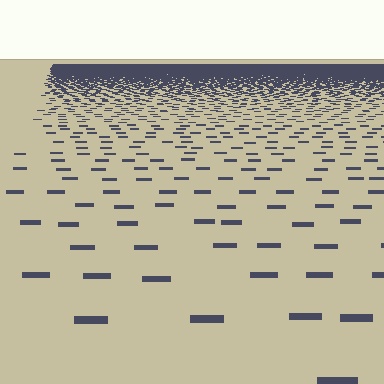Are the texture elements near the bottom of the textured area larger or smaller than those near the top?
Larger. Near the bottom, elements are closer to the viewer and appear at a bigger on-screen size.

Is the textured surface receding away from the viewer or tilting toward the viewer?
The surface is receding away from the viewer. Texture elements get smaller and denser toward the top.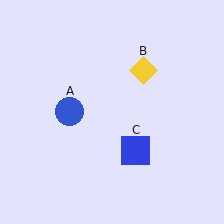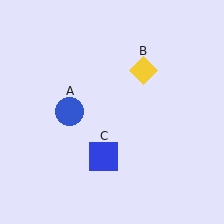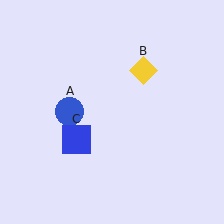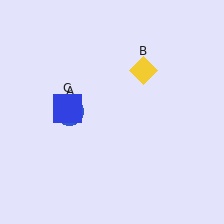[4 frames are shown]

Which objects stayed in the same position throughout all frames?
Blue circle (object A) and yellow diamond (object B) remained stationary.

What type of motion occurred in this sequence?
The blue square (object C) rotated clockwise around the center of the scene.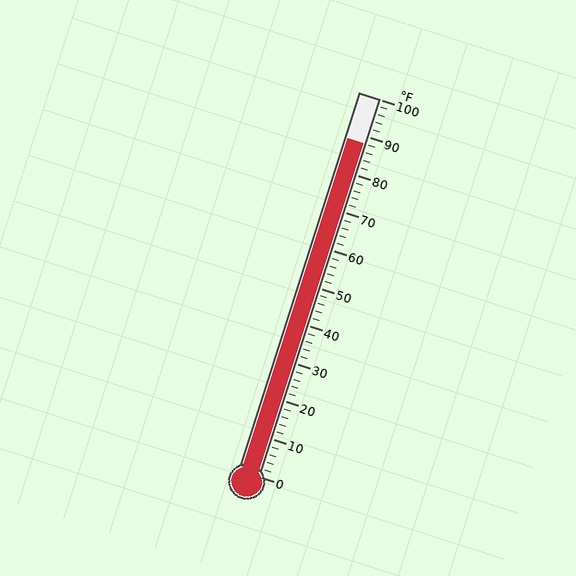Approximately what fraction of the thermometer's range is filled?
The thermometer is filled to approximately 90% of its range.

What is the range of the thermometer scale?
The thermometer scale ranges from 0°F to 100°F.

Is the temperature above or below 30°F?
The temperature is above 30°F.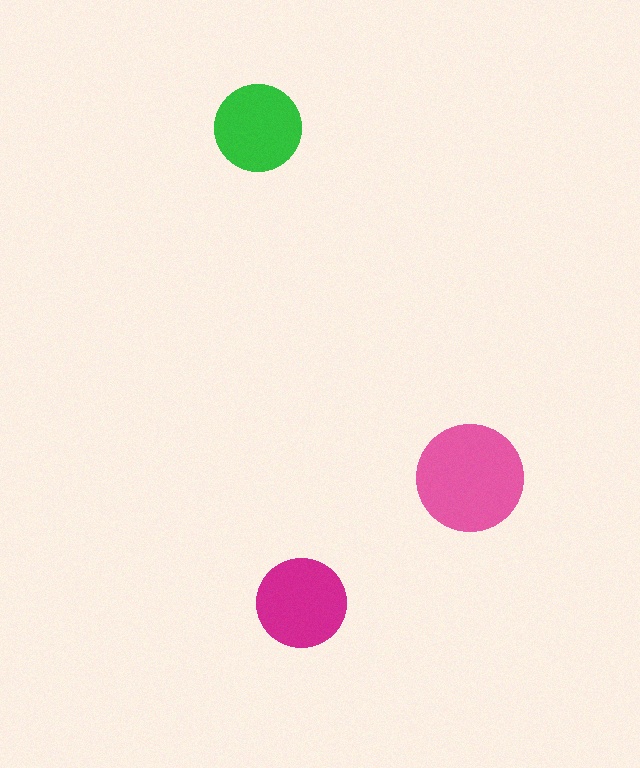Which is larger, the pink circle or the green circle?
The pink one.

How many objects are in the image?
There are 3 objects in the image.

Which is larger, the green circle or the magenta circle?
The magenta one.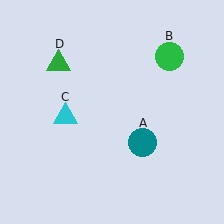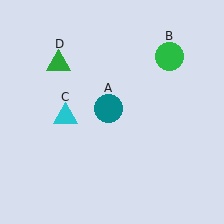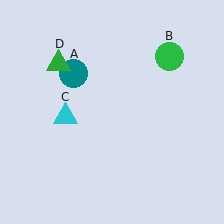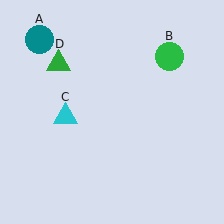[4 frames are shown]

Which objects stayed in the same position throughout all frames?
Green circle (object B) and cyan triangle (object C) and green triangle (object D) remained stationary.